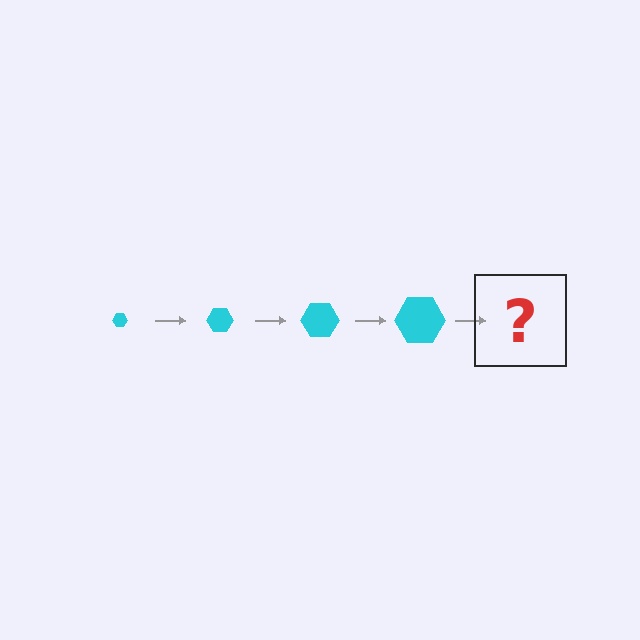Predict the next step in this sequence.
The next step is a cyan hexagon, larger than the previous one.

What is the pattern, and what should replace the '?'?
The pattern is that the hexagon gets progressively larger each step. The '?' should be a cyan hexagon, larger than the previous one.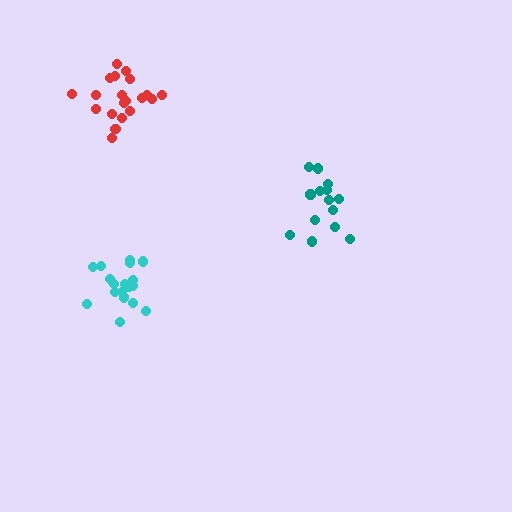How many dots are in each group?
Group 1: 20 dots, Group 2: 19 dots, Group 3: 15 dots (54 total).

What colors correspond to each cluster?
The clusters are colored: red, cyan, teal.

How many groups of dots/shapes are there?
There are 3 groups.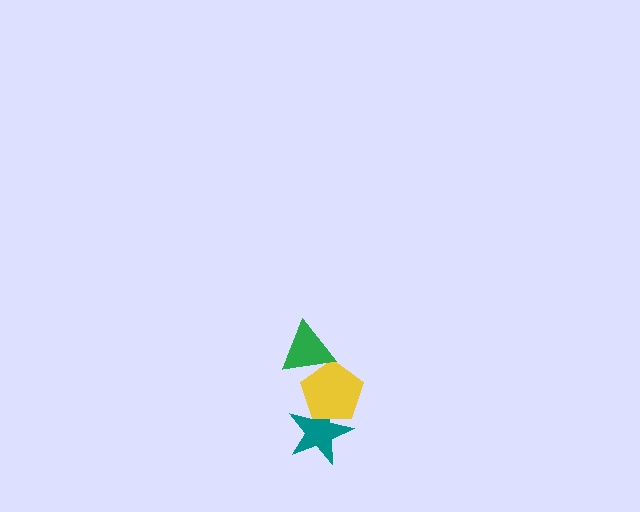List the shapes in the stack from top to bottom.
From top to bottom: the green triangle, the yellow pentagon, the teal star.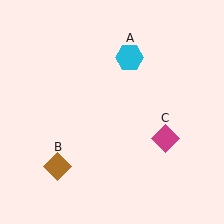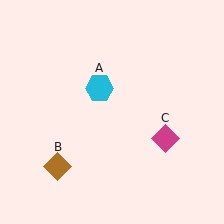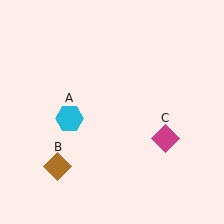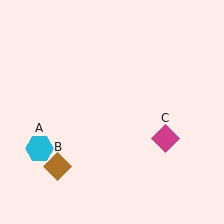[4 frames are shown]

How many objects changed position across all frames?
1 object changed position: cyan hexagon (object A).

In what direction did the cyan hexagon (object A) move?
The cyan hexagon (object A) moved down and to the left.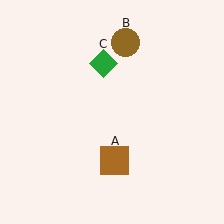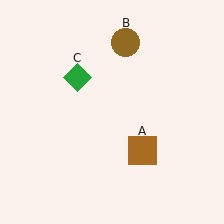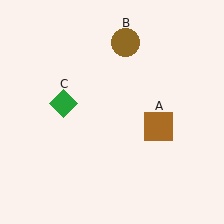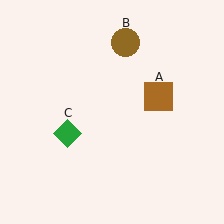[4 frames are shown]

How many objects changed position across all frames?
2 objects changed position: brown square (object A), green diamond (object C).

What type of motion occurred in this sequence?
The brown square (object A), green diamond (object C) rotated counterclockwise around the center of the scene.